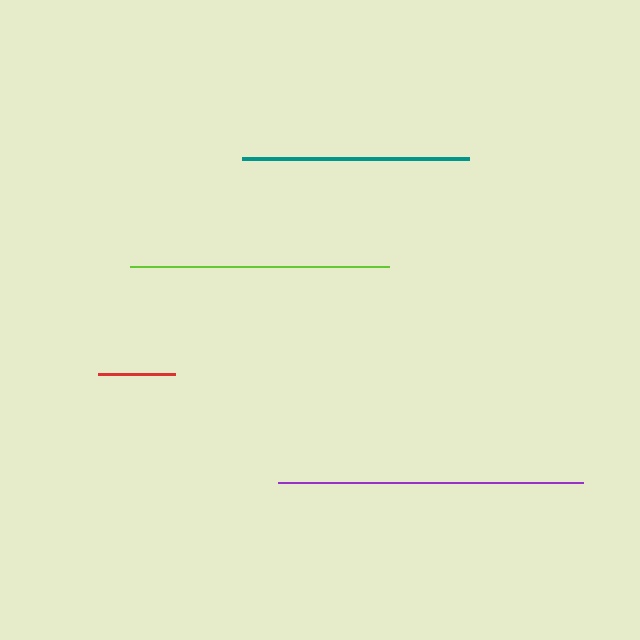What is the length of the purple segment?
The purple segment is approximately 304 pixels long.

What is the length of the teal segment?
The teal segment is approximately 228 pixels long.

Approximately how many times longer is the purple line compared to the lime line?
The purple line is approximately 1.2 times the length of the lime line.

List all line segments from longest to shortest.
From longest to shortest: purple, lime, teal, red.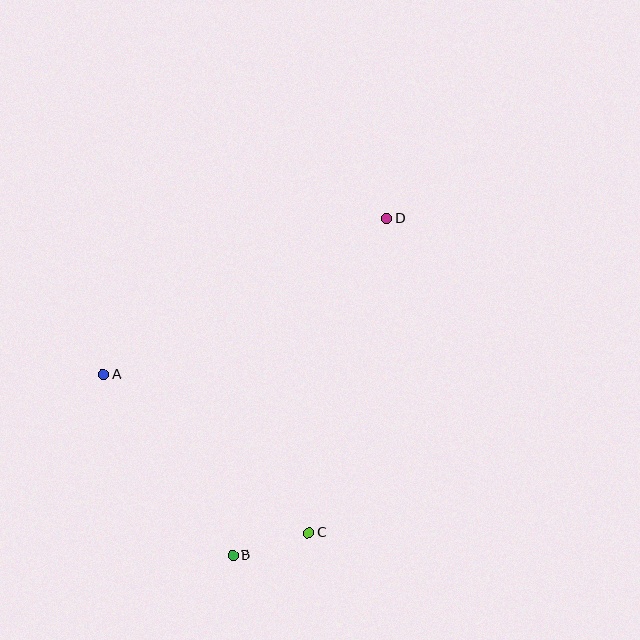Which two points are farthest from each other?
Points B and D are farthest from each other.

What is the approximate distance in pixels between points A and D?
The distance between A and D is approximately 323 pixels.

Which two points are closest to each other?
Points B and C are closest to each other.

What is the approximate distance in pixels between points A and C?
The distance between A and C is approximately 259 pixels.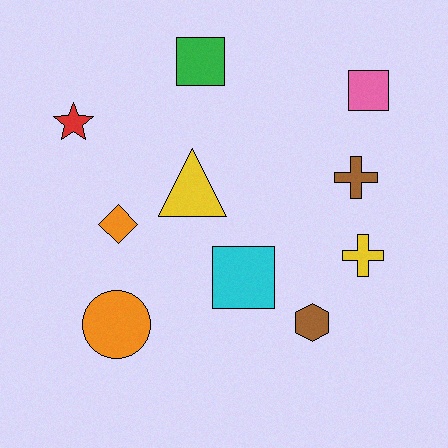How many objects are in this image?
There are 10 objects.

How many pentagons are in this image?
There are no pentagons.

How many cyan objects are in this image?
There is 1 cyan object.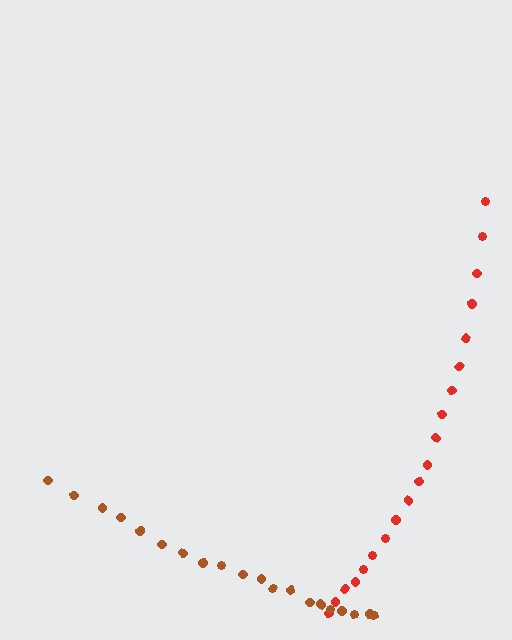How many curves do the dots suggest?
There are 2 distinct paths.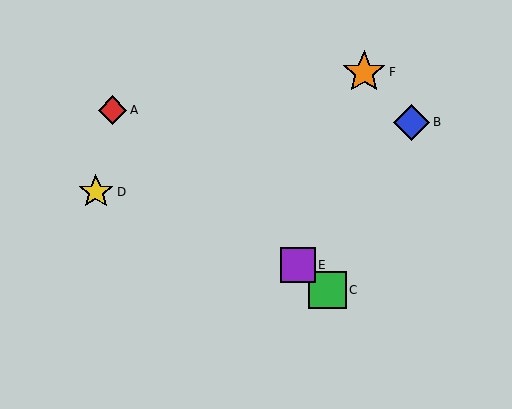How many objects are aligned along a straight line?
3 objects (A, C, E) are aligned along a straight line.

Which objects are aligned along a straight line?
Objects A, C, E are aligned along a straight line.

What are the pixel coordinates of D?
Object D is at (96, 192).